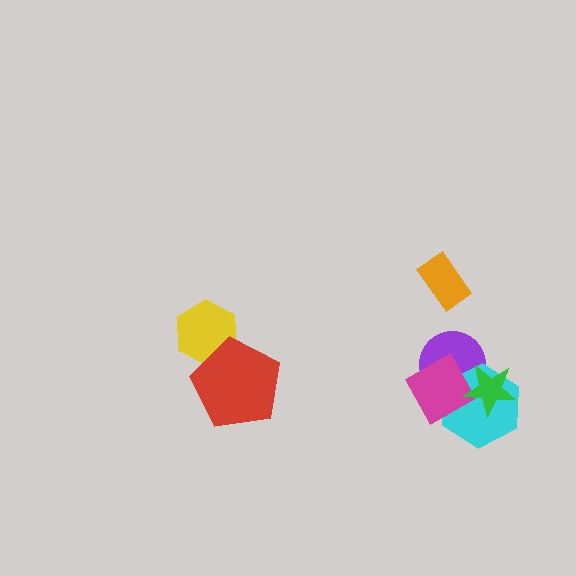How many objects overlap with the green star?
3 objects overlap with the green star.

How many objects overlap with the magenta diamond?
3 objects overlap with the magenta diamond.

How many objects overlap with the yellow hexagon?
1 object overlaps with the yellow hexagon.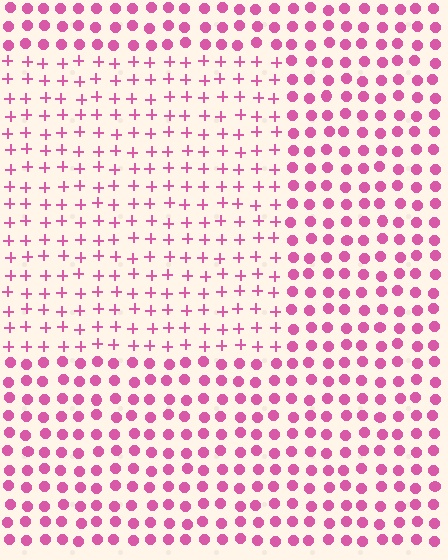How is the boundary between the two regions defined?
The boundary is defined by a change in element shape: plus signs inside vs. circles outside. All elements share the same color and spacing.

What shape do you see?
I see a rectangle.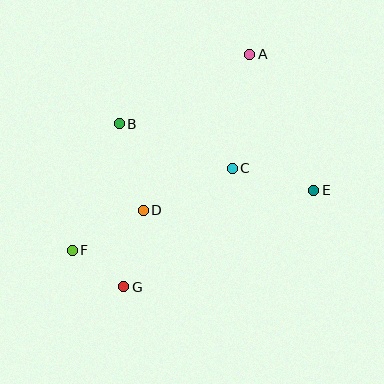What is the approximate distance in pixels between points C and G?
The distance between C and G is approximately 161 pixels.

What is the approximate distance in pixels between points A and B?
The distance between A and B is approximately 148 pixels.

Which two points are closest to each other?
Points F and G are closest to each other.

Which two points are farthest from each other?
Points A and G are farthest from each other.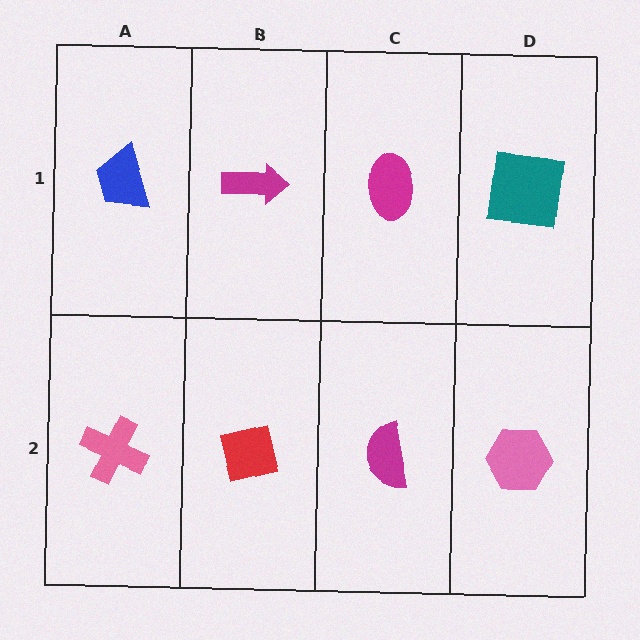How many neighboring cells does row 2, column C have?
3.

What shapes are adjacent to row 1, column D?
A pink hexagon (row 2, column D), a magenta ellipse (row 1, column C).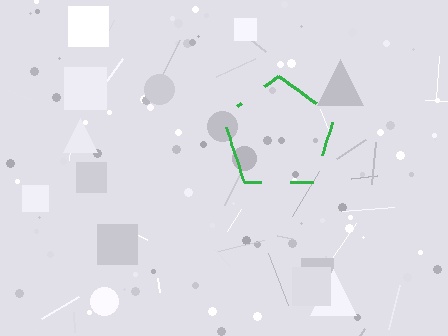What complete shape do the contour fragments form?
The contour fragments form a pentagon.